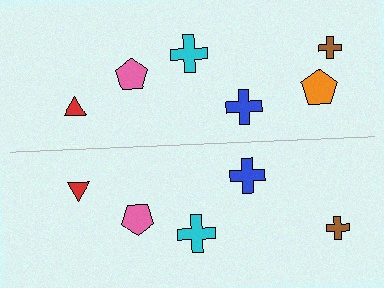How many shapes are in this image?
There are 11 shapes in this image.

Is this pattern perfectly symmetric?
No, the pattern is not perfectly symmetric. A orange pentagon is missing from the bottom side.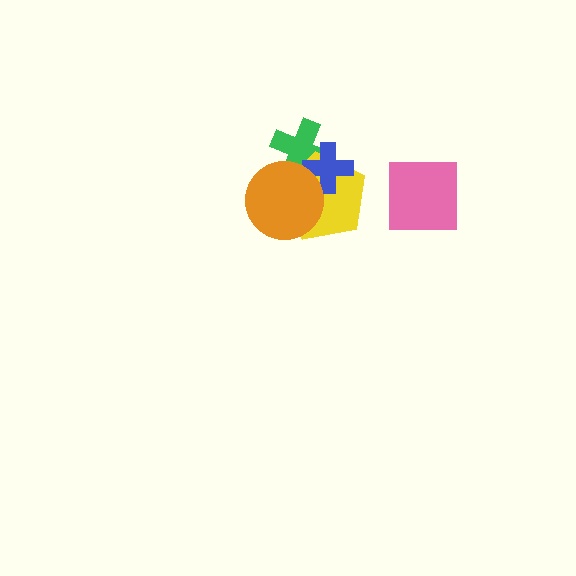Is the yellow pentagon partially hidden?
Yes, it is partially covered by another shape.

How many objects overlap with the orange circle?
3 objects overlap with the orange circle.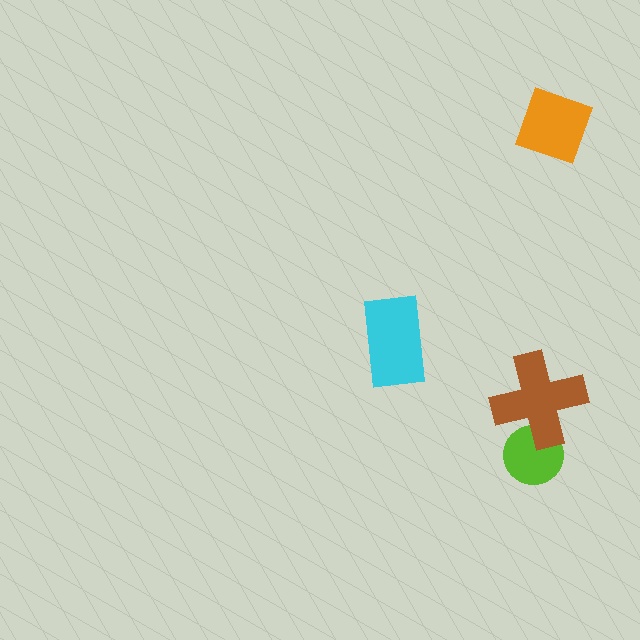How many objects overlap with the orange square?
0 objects overlap with the orange square.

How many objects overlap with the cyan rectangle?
0 objects overlap with the cyan rectangle.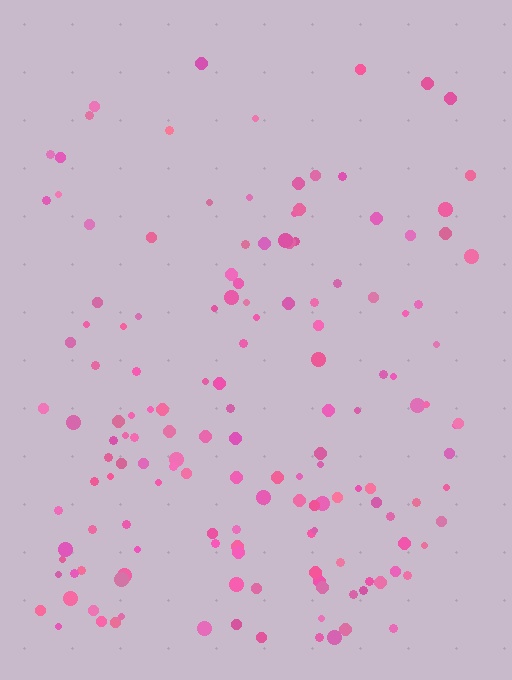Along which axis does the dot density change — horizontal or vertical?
Vertical.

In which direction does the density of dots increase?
From top to bottom, with the bottom side densest.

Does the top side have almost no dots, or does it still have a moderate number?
Still a moderate number, just noticeably fewer than the bottom.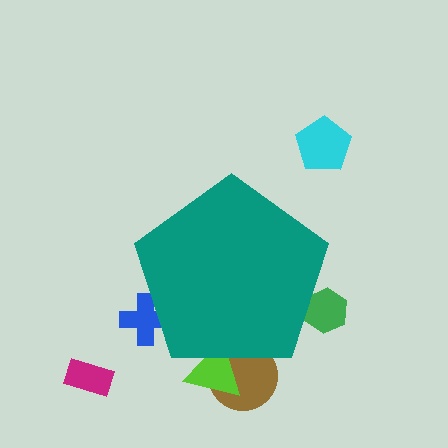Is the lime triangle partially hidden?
Yes, the lime triangle is partially hidden behind the teal pentagon.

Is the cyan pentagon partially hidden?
No, the cyan pentagon is fully visible.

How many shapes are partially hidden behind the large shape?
4 shapes are partially hidden.